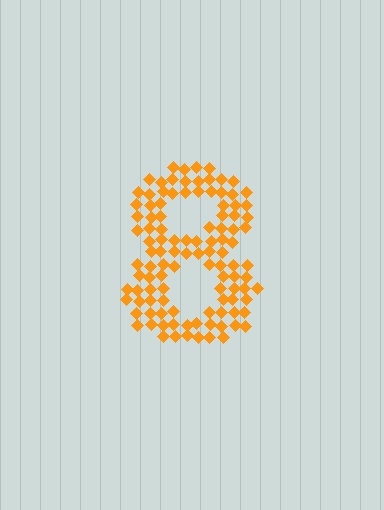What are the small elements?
The small elements are diamonds.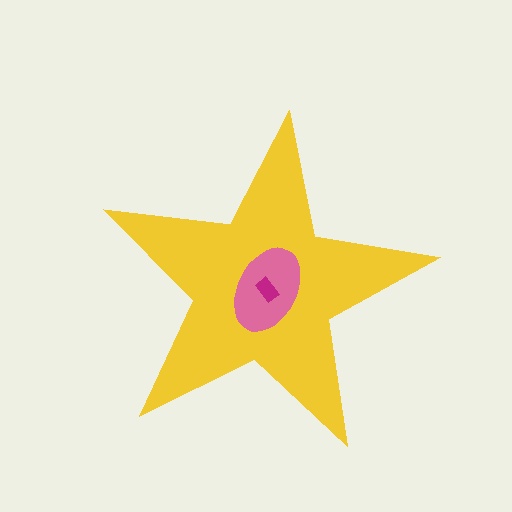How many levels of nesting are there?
3.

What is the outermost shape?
The yellow star.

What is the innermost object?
The magenta rectangle.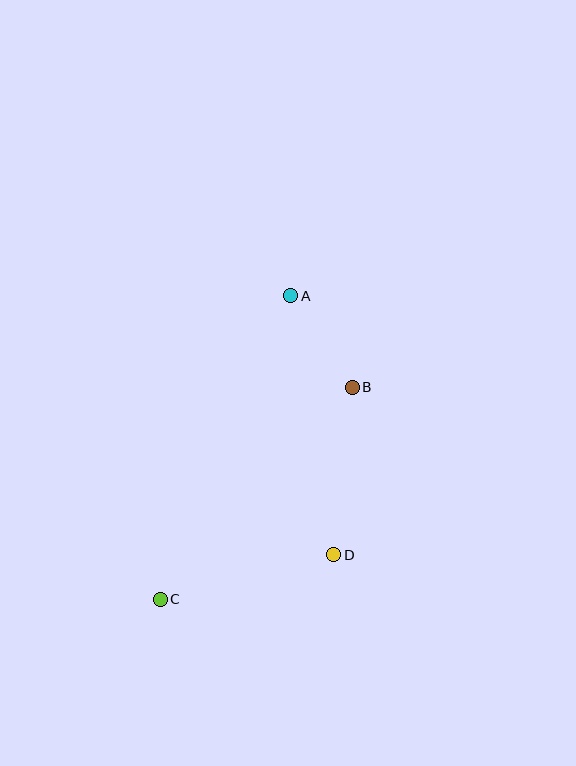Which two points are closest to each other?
Points A and B are closest to each other.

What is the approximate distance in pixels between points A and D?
The distance between A and D is approximately 263 pixels.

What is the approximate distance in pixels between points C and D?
The distance between C and D is approximately 179 pixels.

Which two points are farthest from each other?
Points A and C are farthest from each other.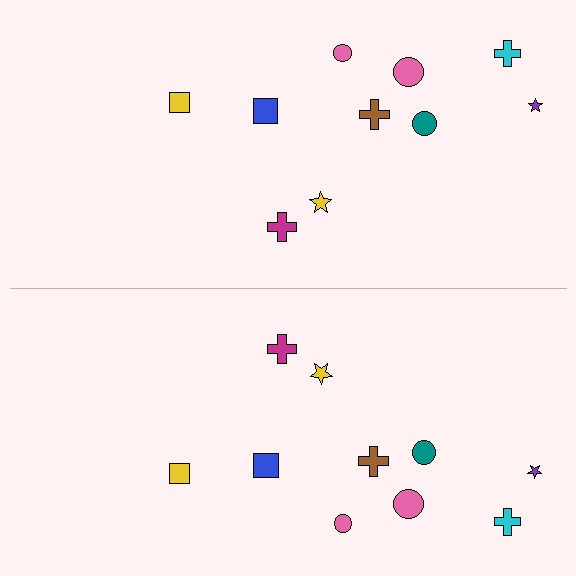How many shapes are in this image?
There are 20 shapes in this image.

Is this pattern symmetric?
Yes, this pattern has bilateral (reflection) symmetry.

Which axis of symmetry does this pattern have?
The pattern has a horizontal axis of symmetry running through the center of the image.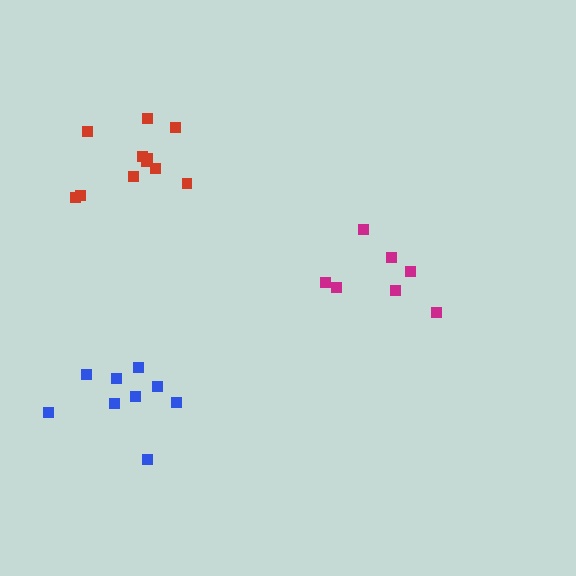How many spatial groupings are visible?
There are 3 spatial groupings.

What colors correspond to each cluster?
The clusters are colored: blue, magenta, red.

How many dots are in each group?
Group 1: 9 dots, Group 2: 7 dots, Group 3: 11 dots (27 total).